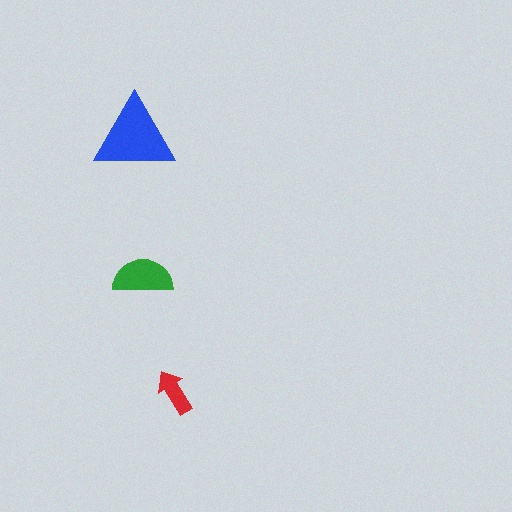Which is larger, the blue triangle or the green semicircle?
The blue triangle.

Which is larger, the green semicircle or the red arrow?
The green semicircle.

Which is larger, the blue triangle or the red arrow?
The blue triangle.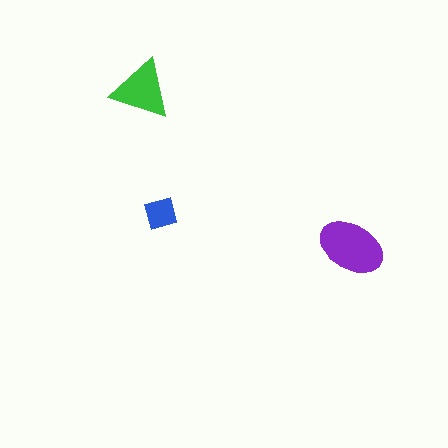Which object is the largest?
The purple ellipse.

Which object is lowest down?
The purple ellipse is bottommost.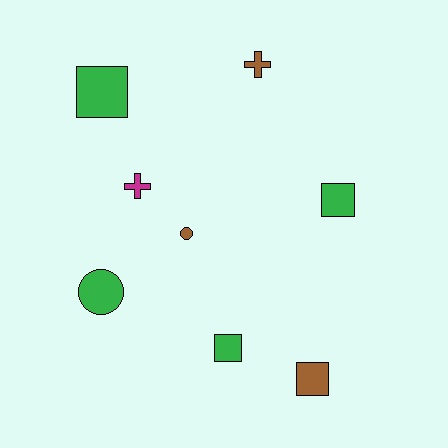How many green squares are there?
There are 3 green squares.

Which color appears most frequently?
Green, with 4 objects.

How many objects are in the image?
There are 8 objects.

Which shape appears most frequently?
Square, with 4 objects.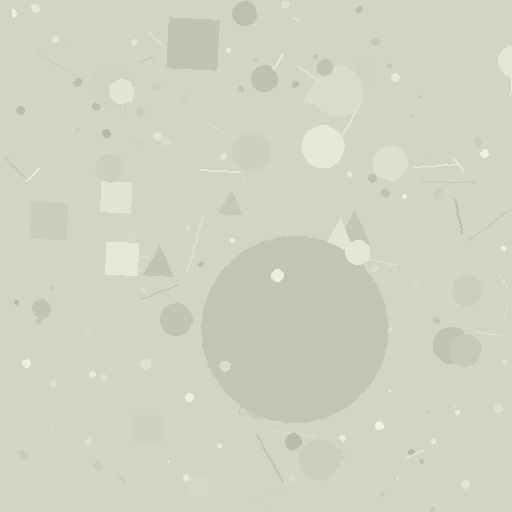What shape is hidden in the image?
A circle is hidden in the image.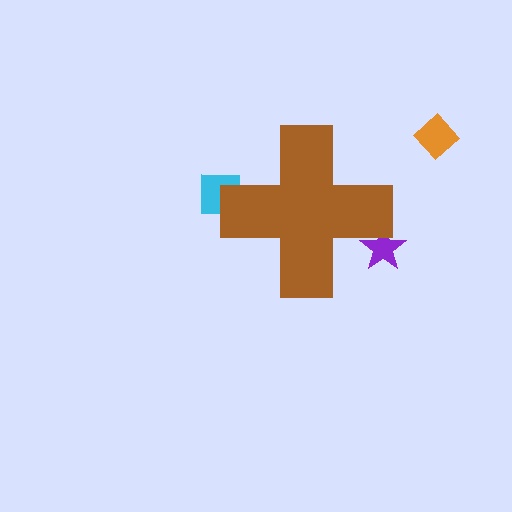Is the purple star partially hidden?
Yes, the purple star is partially hidden behind the brown cross.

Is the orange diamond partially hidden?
No, the orange diamond is fully visible.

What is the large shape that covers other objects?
A brown cross.